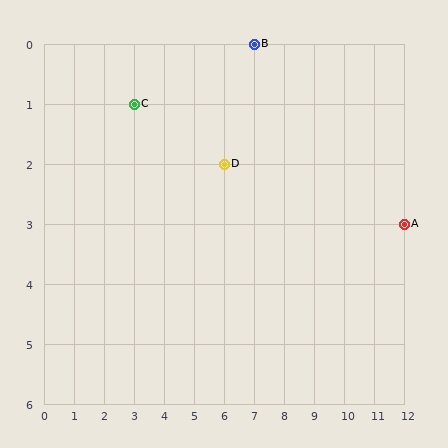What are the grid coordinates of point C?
Point C is at grid coordinates (3, 1).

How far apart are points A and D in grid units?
Points A and D are 6 columns and 1 row apart (about 6.1 grid units diagonally).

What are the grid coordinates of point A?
Point A is at grid coordinates (12, 3).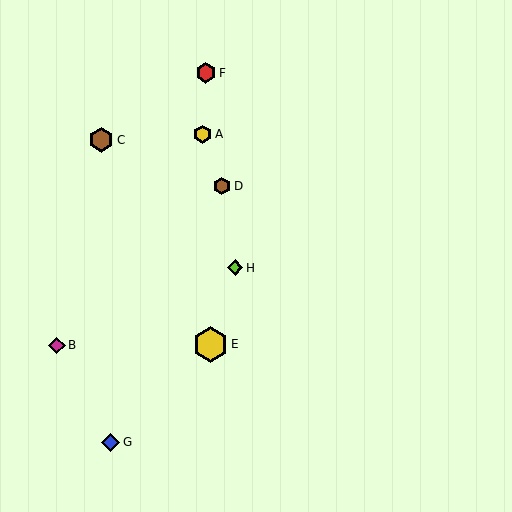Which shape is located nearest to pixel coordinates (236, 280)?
The lime diamond (labeled H) at (235, 268) is nearest to that location.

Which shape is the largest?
The yellow hexagon (labeled E) is the largest.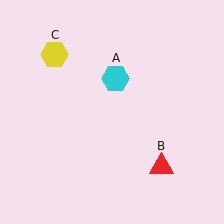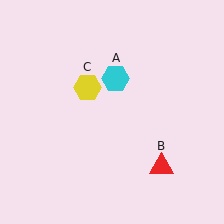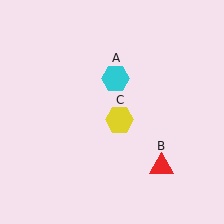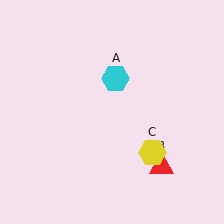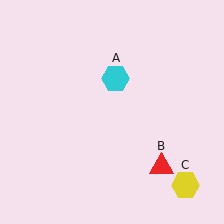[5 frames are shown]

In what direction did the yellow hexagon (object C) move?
The yellow hexagon (object C) moved down and to the right.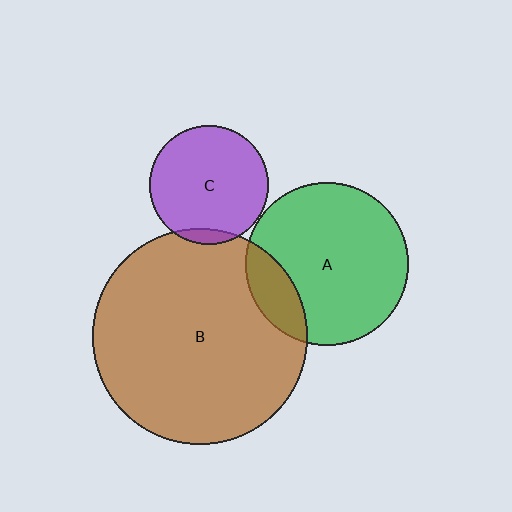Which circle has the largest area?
Circle B (brown).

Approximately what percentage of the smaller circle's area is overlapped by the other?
Approximately 15%.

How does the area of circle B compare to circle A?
Approximately 1.7 times.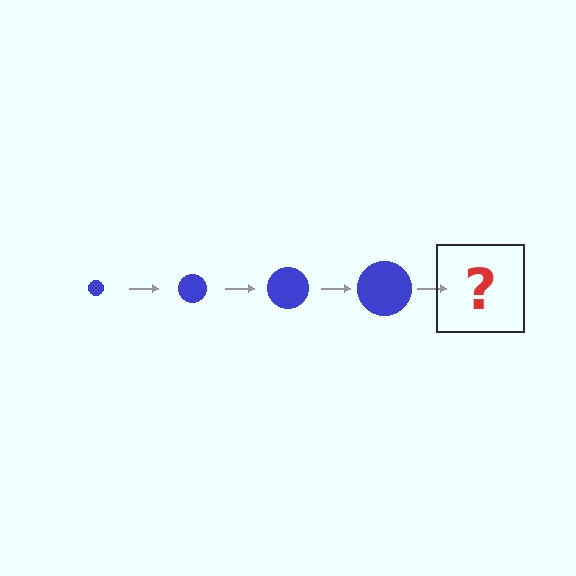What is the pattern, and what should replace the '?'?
The pattern is that the circle gets progressively larger each step. The '?' should be a blue circle, larger than the previous one.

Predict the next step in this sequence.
The next step is a blue circle, larger than the previous one.